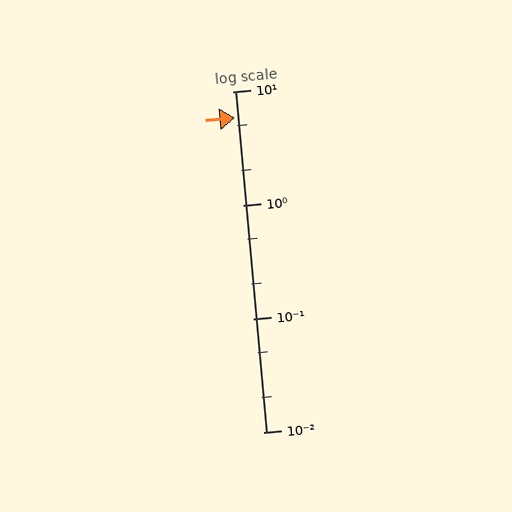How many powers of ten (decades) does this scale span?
The scale spans 3 decades, from 0.01 to 10.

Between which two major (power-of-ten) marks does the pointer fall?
The pointer is between 1 and 10.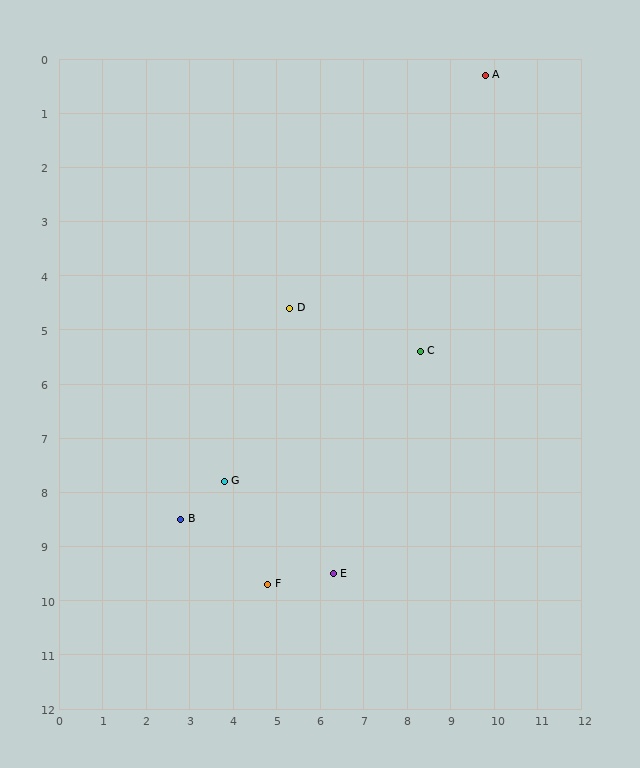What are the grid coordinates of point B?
Point B is at approximately (2.8, 8.5).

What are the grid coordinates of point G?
Point G is at approximately (3.8, 7.8).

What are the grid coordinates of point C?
Point C is at approximately (8.3, 5.4).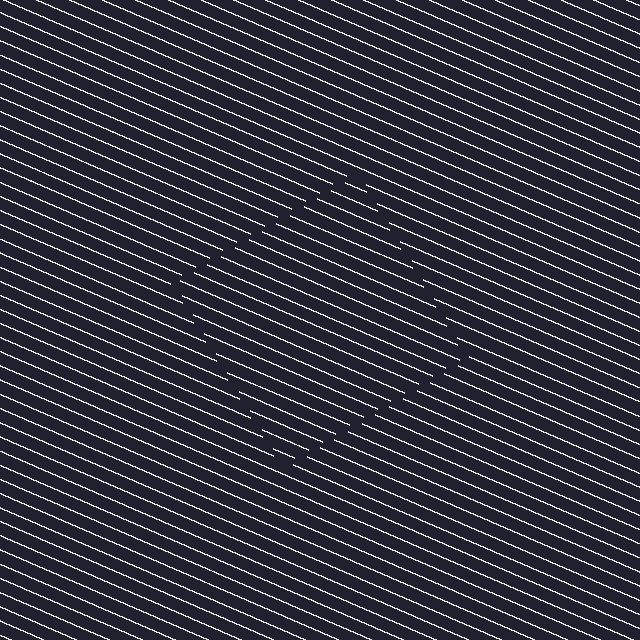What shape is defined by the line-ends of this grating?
An illusory square. The interior of the shape contains the same grating, shifted by half a period — the contour is defined by the phase discontinuity where line-ends from the inner and outer gratings abut.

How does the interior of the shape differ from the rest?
The interior of the shape contains the same grating, shifted by half a period — the contour is defined by the phase discontinuity where line-ends from the inner and outer gratings abut.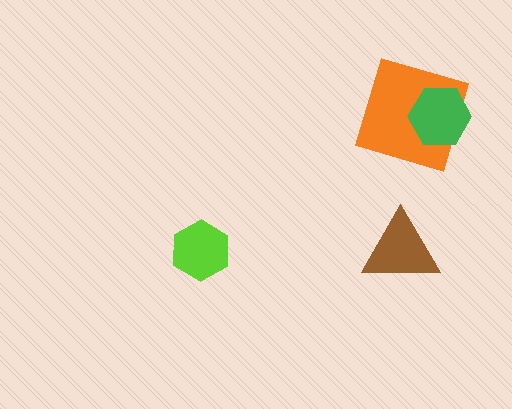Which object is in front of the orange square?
The green hexagon is in front of the orange square.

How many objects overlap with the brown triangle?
0 objects overlap with the brown triangle.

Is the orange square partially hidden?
Yes, it is partially covered by another shape.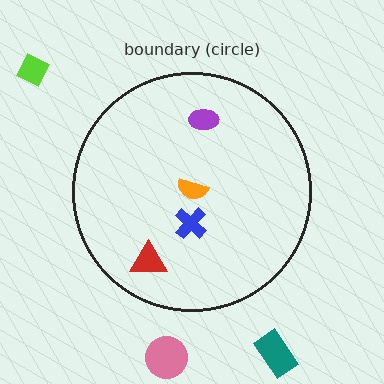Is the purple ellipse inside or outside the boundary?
Inside.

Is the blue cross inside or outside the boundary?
Inside.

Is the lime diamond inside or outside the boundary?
Outside.